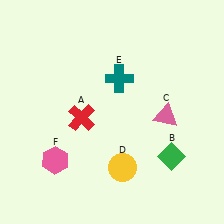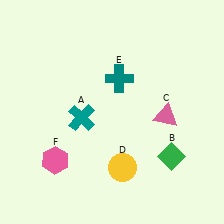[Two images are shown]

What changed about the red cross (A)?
In Image 1, A is red. In Image 2, it changed to teal.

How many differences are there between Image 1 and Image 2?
There is 1 difference between the two images.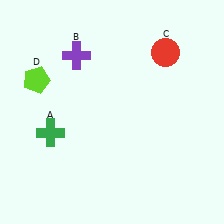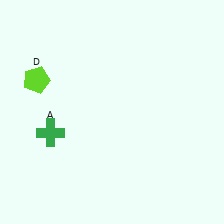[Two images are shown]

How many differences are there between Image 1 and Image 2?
There are 2 differences between the two images.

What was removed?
The purple cross (B), the red circle (C) were removed in Image 2.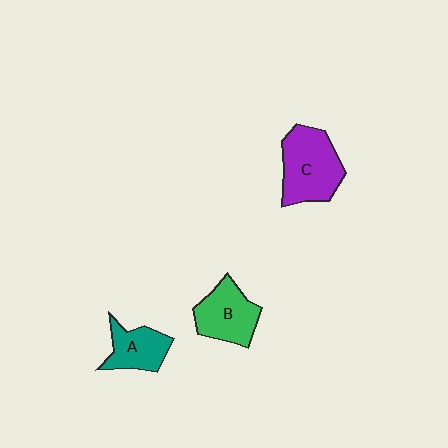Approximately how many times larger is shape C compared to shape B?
Approximately 1.3 times.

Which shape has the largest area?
Shape C (purple).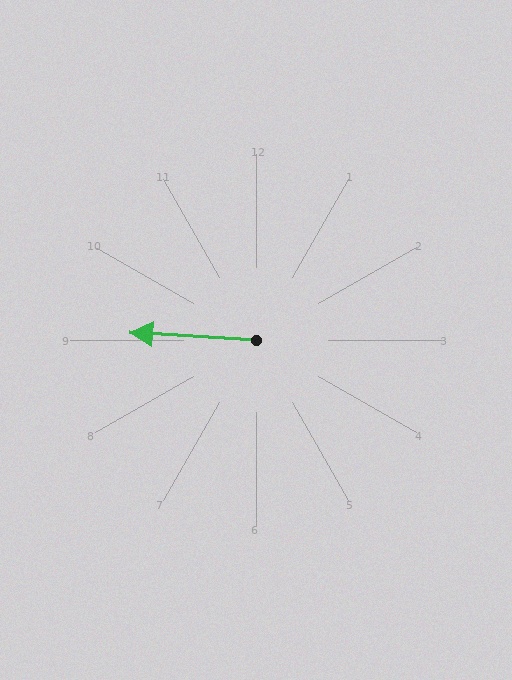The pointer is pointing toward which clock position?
Roughly 9 o'clock.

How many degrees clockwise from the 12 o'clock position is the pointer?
Approximately 273 degrees.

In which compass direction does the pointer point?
West.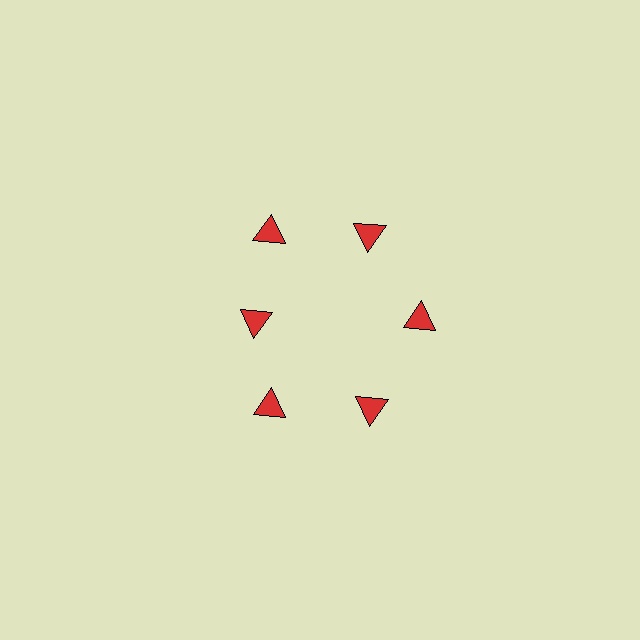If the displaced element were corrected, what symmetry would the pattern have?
It would have 6-fold rotational symmetry — the pattern would map onto itself every 60 degrees.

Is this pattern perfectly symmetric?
No. The 6 red triangles are arranged in a ring, but one element near the 9 o'clock position is pulled inward toward the center, breaking the 6-fold rotational symmetry.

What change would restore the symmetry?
The symmetry would be restored by moving it outward, back onto the ring so that all 6 triangles sit at equal angles and equal distance from the center.